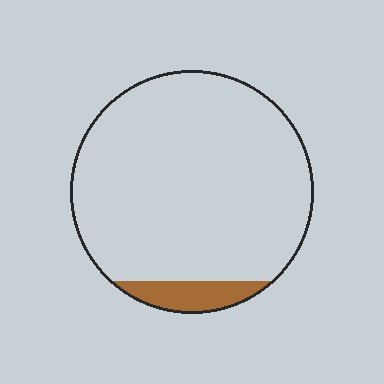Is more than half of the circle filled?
No.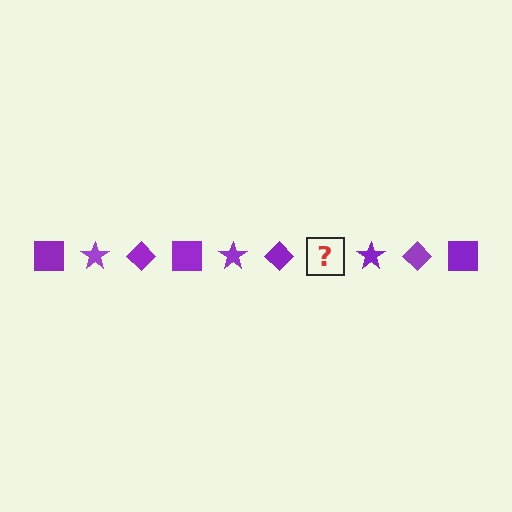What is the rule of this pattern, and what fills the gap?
The rule is that the pattern cycles through square, star, diamond shapes in purple. The gap should be filled with a purple square.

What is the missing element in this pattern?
The missing element is a purple square.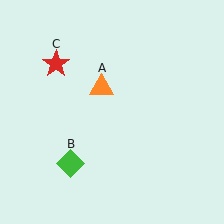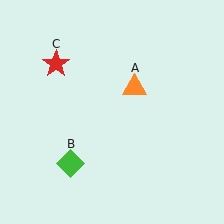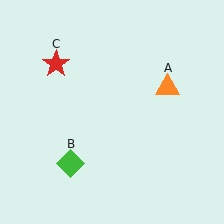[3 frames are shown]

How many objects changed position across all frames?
1 object changed position: orange triangle (object A).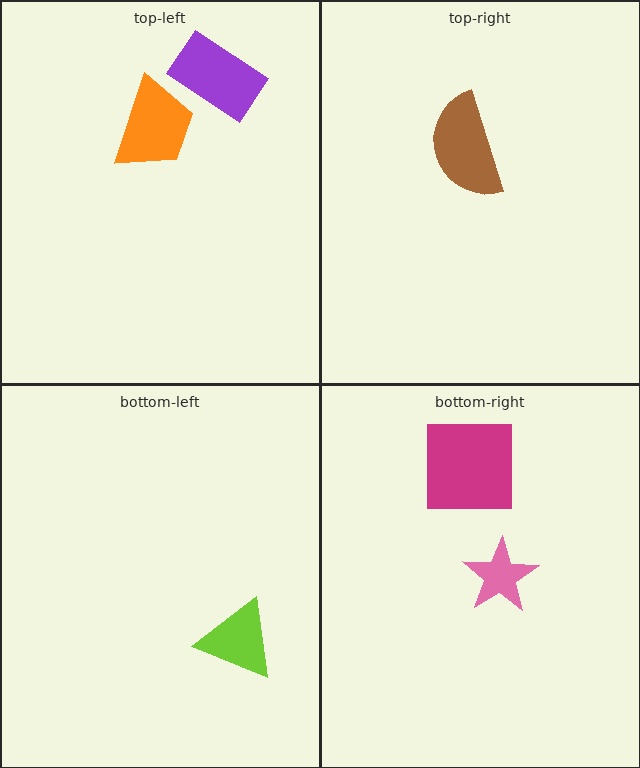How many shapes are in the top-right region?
1.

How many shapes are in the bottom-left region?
1.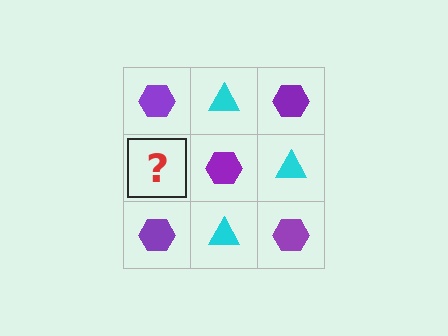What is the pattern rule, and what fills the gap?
The rule is that it alternates purple hexagon and cyan triangle in a checkerboard pattern. The gap should be filled with a cyan triangle.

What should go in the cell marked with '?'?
The missing cell should contain a cyan triangle.